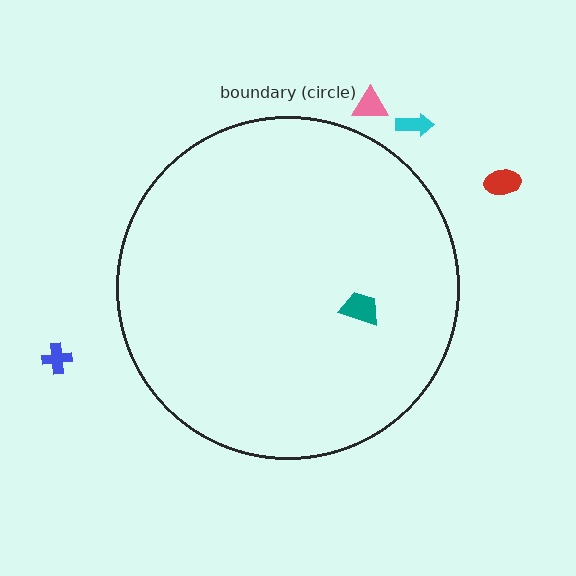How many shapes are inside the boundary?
1 inside, 4 outside.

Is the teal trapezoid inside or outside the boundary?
Inside.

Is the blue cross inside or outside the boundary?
Outside.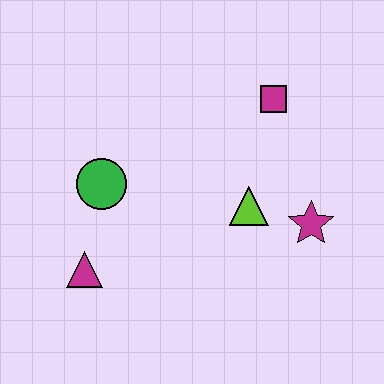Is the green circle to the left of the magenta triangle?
No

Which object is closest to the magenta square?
The lime triangle is closest to the magenta square.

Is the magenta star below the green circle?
Yes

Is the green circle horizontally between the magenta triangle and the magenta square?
Yes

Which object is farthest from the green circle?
The magenta star is farthest from the green circle.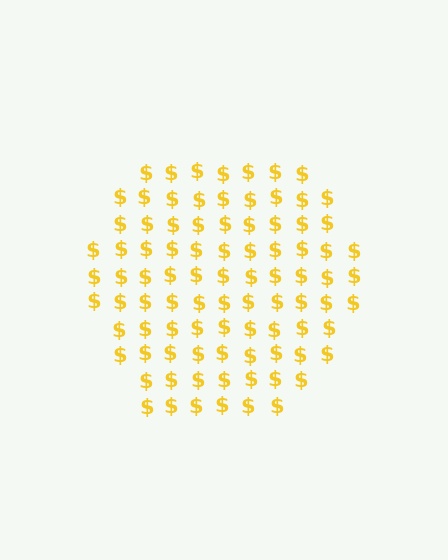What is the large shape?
The large shape is a hexagon.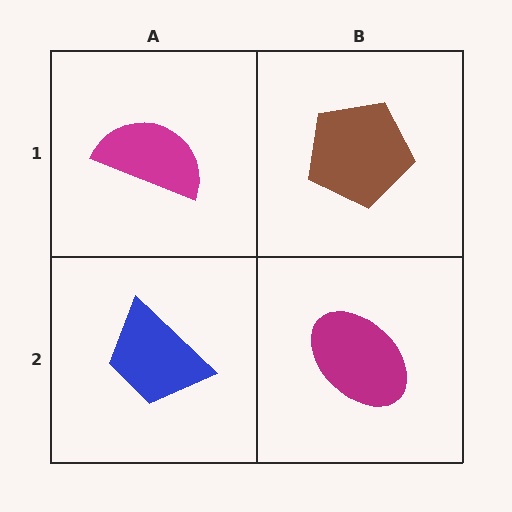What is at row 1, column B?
A brown pentagon.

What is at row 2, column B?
A magenta ellipse.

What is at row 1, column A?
A magenta semicircle.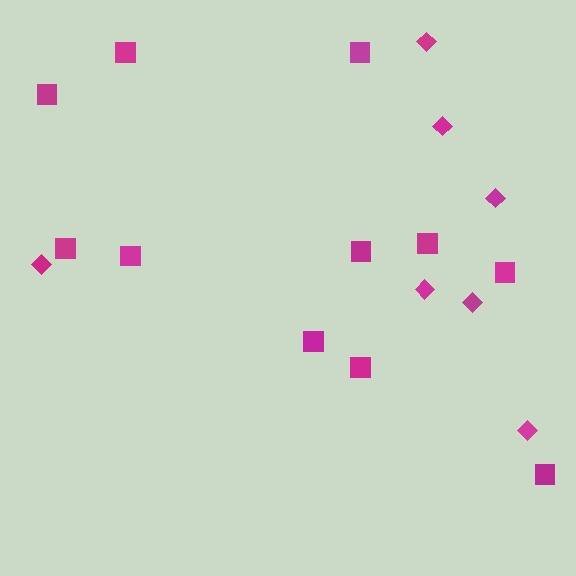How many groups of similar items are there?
There are 2 groups: one group of squares (11) and one group of diamonds (7).